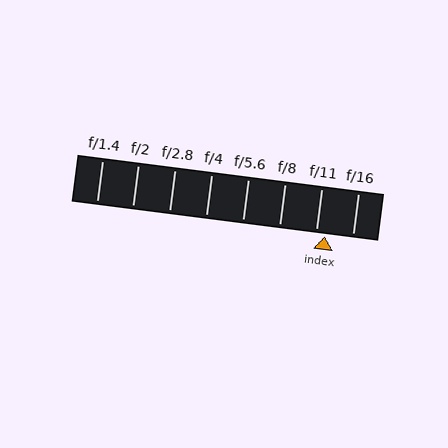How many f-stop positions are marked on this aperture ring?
There are 8 f-stop positions marked.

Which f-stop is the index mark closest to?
The index mark is closest to f/11.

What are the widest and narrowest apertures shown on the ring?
The widest aperture shown is f/1.4 and the narrowest is f/16.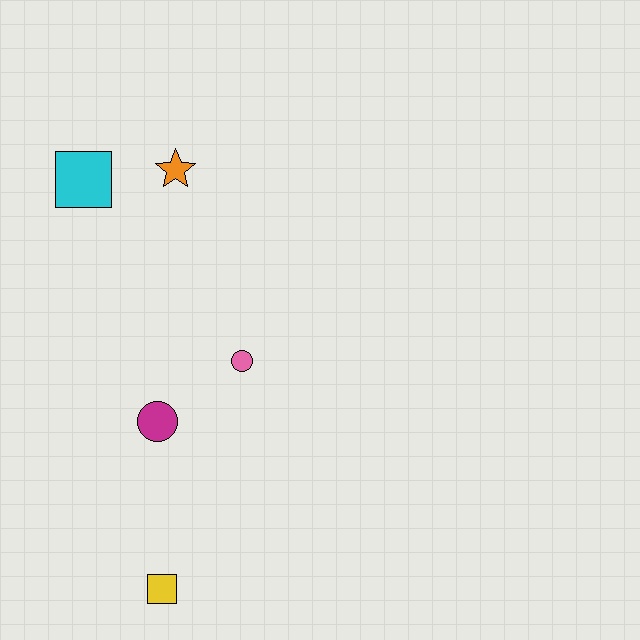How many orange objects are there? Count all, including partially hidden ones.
There is 1 orange object.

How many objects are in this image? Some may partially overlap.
There are 5 objects.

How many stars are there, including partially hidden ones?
There is 1 star.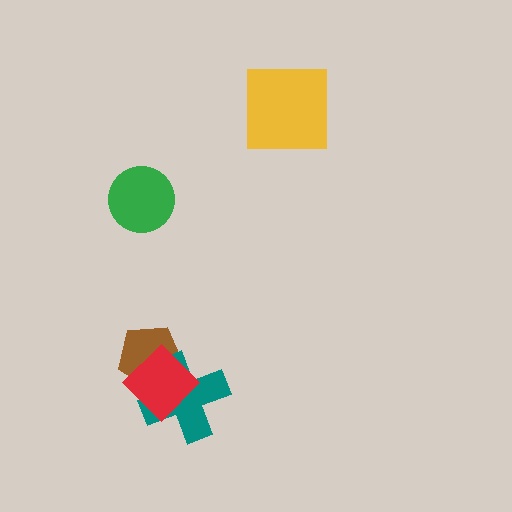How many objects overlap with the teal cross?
2 objects overlap with the teal cross.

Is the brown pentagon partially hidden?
Yes, it is partially covered by another shape.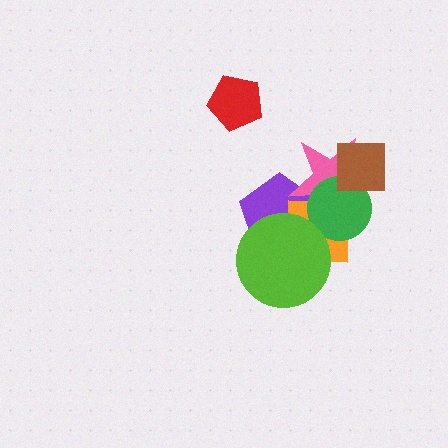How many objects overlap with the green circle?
4 objects overlap with the green circle.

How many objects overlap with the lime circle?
2 objects overlap with the lime circle.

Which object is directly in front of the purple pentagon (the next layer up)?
The orange square is directly in front of the purple pentagon.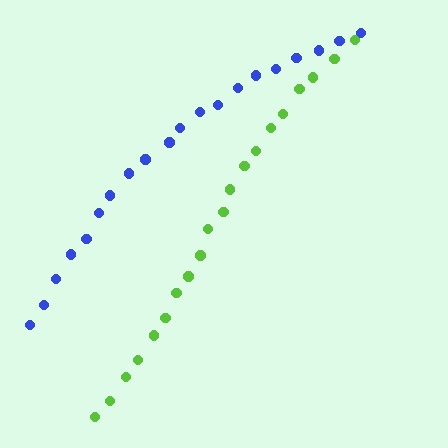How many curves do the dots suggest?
There are 2 distinct paths.